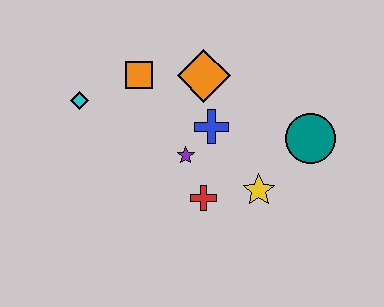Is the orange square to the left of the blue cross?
Yes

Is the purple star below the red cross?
No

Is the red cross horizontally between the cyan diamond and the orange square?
No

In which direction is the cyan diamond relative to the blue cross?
The cyan diamond is to the left of the blue cross.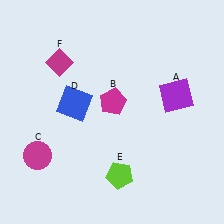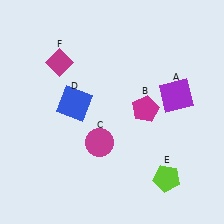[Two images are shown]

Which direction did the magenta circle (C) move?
The magenta circle (C) moved right.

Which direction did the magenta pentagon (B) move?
The magenta pentagon (B) moved right.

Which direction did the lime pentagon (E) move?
The lime pentagon (E) moved right.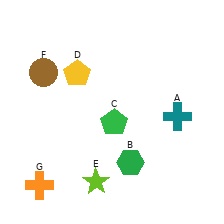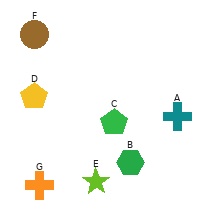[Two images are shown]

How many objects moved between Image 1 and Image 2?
2 objects moved between the two images.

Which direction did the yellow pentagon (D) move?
The yellow pentagon (D) moved left.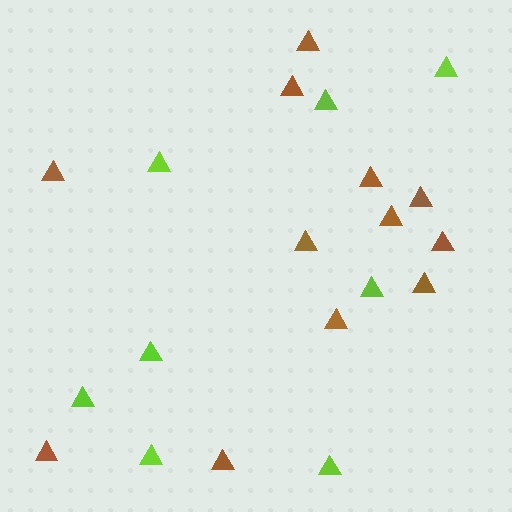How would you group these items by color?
There are 2 groups: one group of lime triangles (8) and one group of brown triangles (12).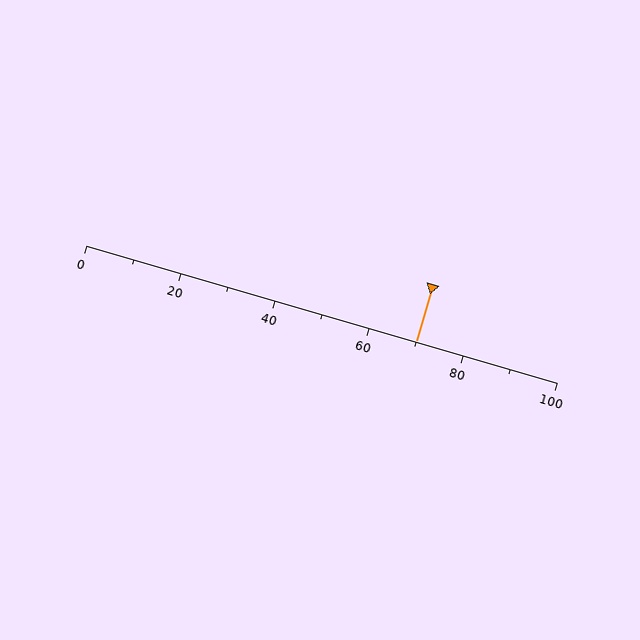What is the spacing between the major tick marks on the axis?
The major ticks are spaced 20 apart.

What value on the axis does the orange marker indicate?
The marker indicates approximately 70.